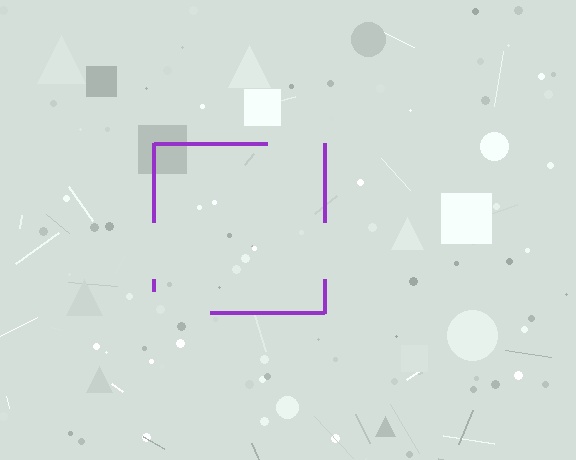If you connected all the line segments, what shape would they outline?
They would outline a square.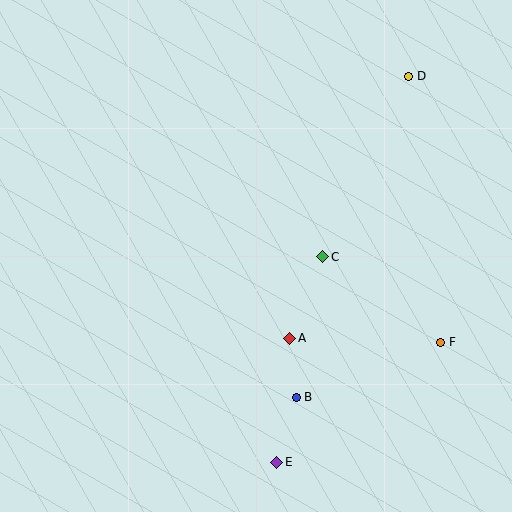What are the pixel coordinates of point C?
Point C is at (323, 257).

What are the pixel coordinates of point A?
Point A is at (290, 338).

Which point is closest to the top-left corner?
Point C is closest to the top-left corner.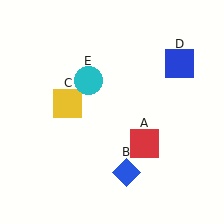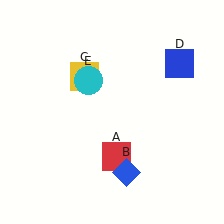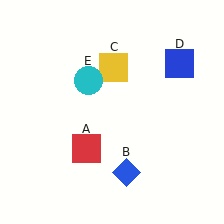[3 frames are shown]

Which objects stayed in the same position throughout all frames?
Blue diamond (object B) and blue square (object D) and cyan circle (object E) remained stationary.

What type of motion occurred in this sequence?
The red square (object A), yellow square (object C) rotated clockwise around the center of the scene.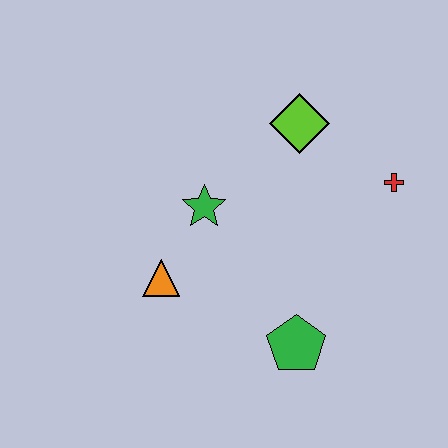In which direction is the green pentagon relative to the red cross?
The green pentagon is below the red cross.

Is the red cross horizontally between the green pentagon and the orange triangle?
No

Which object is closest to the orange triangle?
The green star is closest to the orange triangle.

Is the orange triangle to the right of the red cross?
No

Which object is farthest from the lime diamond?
The green pentagon is farthest from the lime diamond.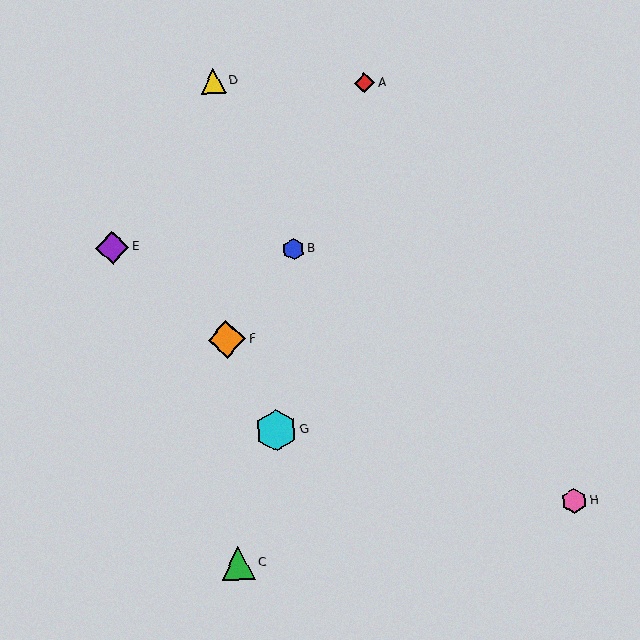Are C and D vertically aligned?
Yes, both are at x≈238.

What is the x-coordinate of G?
Object G is at x≈276.